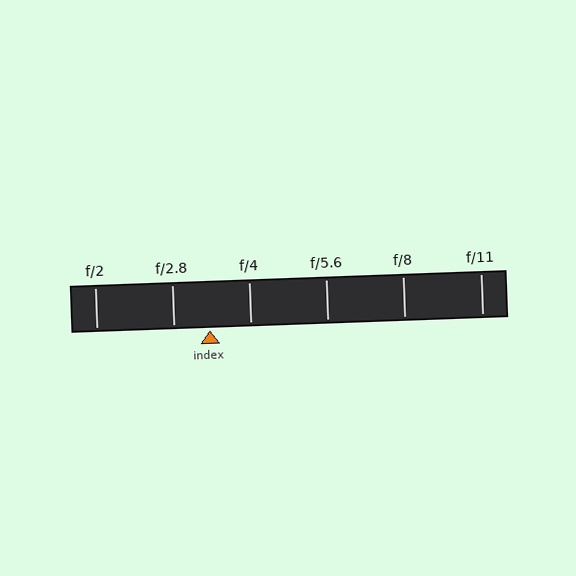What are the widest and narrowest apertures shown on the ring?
The widest aperture shown is f/2 and the narrowest is f/11.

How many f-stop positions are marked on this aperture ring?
There are 6 f-stop positions marked.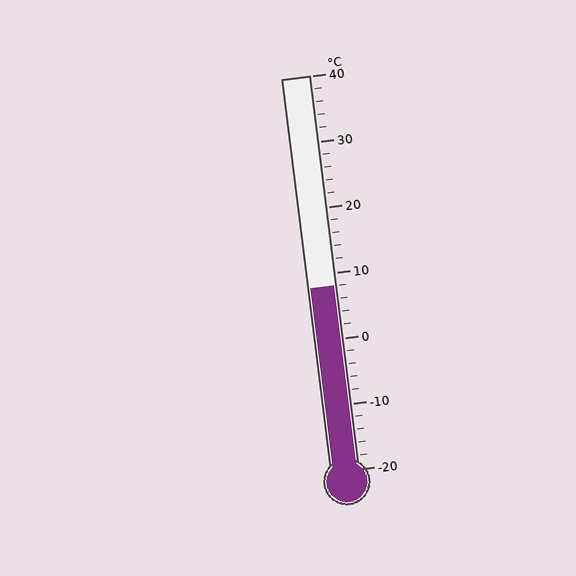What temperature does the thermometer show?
The thermometer shows approximately 8°C.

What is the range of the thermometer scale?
The thermometer scale ranges from -20°C to 40°C.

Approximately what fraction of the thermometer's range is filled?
The thermometer is filled to approximately 45% of its range.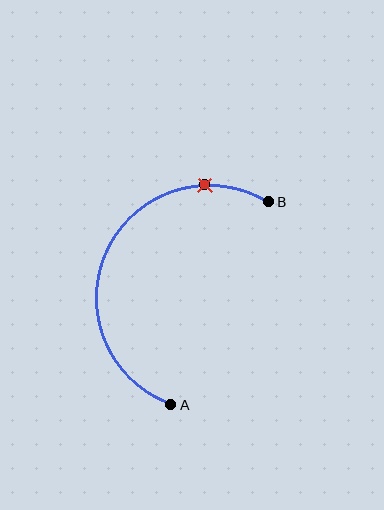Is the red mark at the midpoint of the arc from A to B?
No. The red mark lies on the arc but is closer to endpoint B. The arc midpoint would be at the point on the curve equidistant along the arc from both A and B.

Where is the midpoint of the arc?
The arc midpoint is the point on the curve farthest from the straight line joining A and B. It sits to the left of that line.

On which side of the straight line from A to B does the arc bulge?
The arc bulges to the left of the straight line connecting A and B.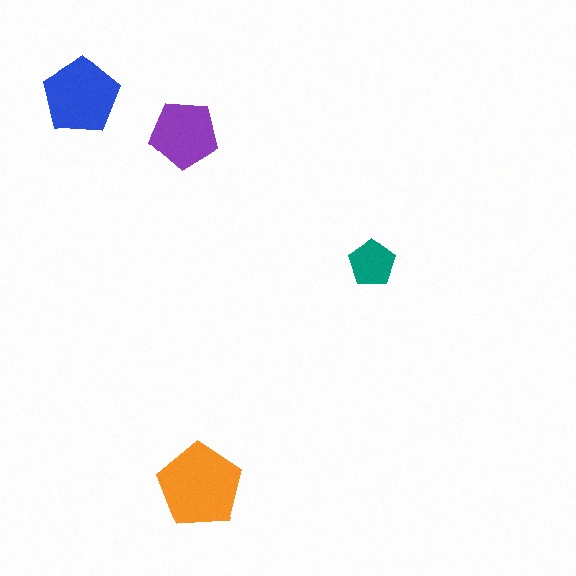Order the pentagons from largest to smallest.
the orange one, the blue one, the purple one, the teal one.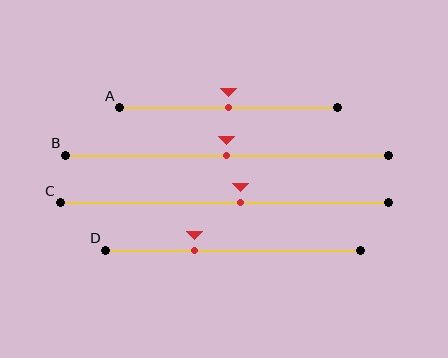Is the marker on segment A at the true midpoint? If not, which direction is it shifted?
Yes, the marker on segment A is at the true midpoint.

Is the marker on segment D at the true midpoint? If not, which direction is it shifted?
No, the marker on segment D is shifted to the left by about 15% of the segment length.